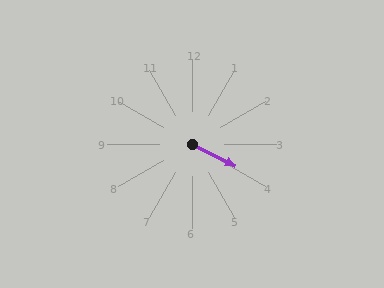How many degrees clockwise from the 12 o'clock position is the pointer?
Approximately 117 degrees.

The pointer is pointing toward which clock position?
Roughly 4 o'clock.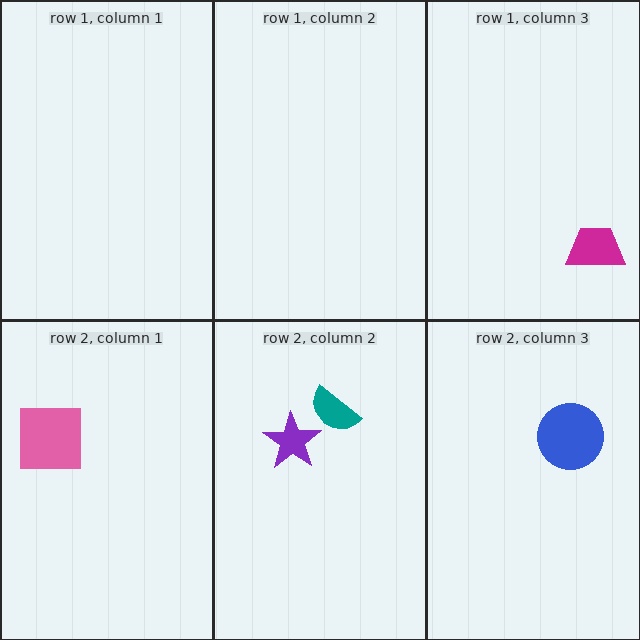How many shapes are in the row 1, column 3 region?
1.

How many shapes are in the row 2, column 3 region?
1.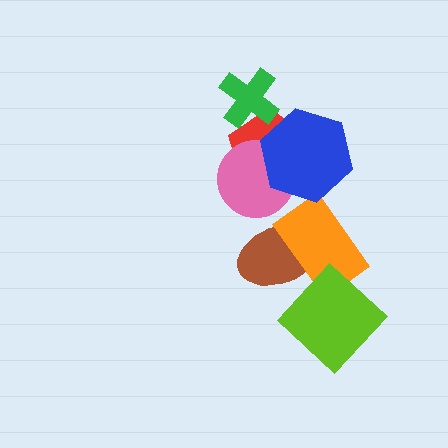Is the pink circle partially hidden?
Yes, it is partially covered by another shape.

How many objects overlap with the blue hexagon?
2 objects overlap with the blue hexagon.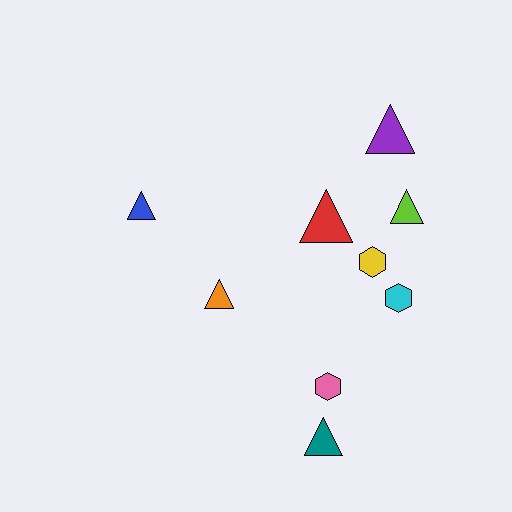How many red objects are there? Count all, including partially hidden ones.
There is 1 red object.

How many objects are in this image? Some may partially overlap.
There are 9 objects.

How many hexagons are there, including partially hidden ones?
There are 3 hexagons.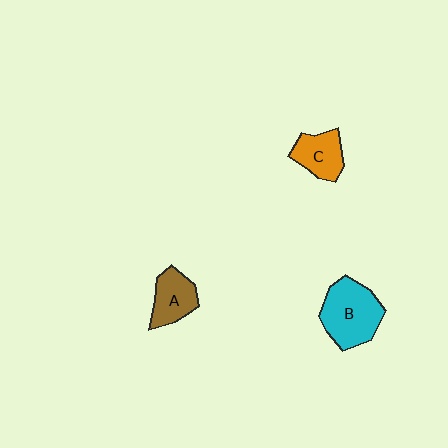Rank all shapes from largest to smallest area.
From largest to smallest: B (cyan), A (brown), C (orange).